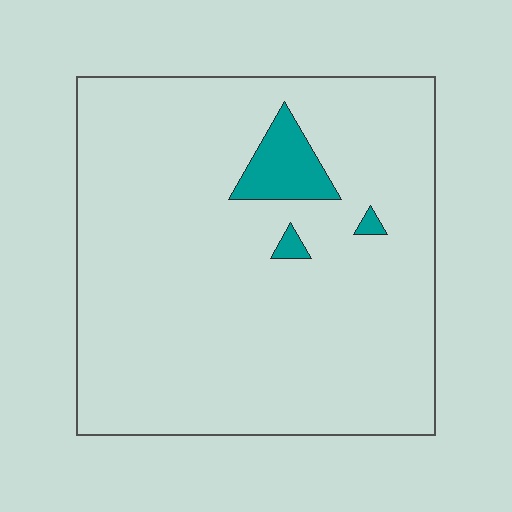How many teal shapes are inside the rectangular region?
3.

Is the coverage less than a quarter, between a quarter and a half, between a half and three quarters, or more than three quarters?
Less than a quarter.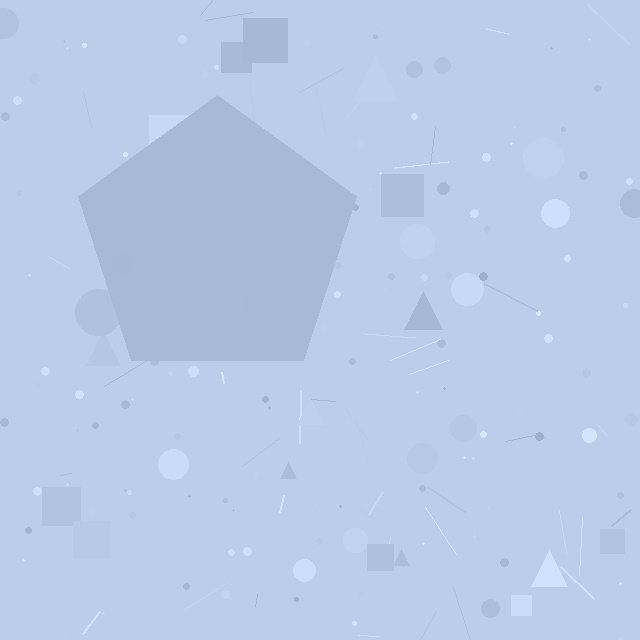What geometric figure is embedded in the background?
A pentagon is embedded in the background.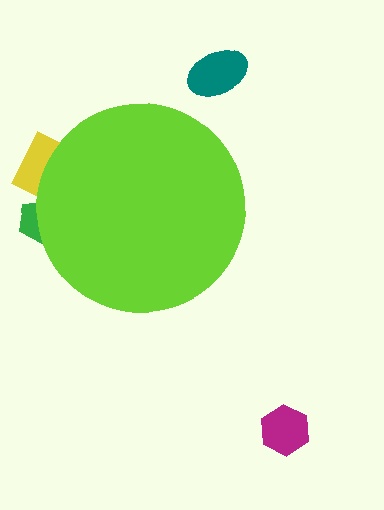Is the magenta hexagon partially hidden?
No, the magenta hexagon is fully visible.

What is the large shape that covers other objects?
A lime circle.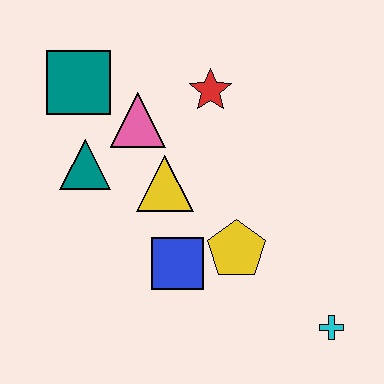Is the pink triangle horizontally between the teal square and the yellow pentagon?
Yes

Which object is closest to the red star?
The pink triangle is closest to the red star.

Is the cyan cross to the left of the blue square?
No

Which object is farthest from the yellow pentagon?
The teal square is farthest from the yellow pentagon.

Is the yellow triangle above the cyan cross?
Yes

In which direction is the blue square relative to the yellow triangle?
The blue square is below the yellow triangle.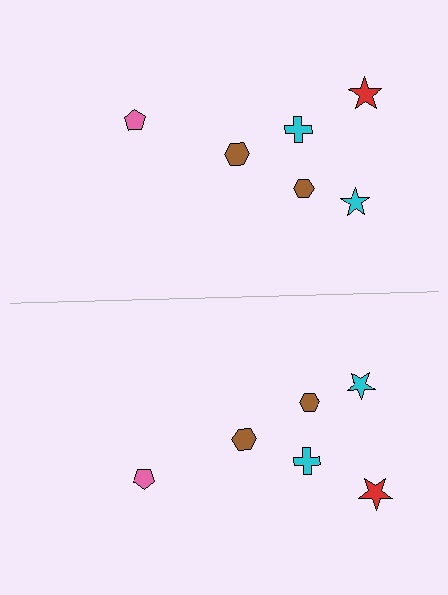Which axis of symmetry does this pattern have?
The pattern has a horizontal axis of symmetry running through the center of the image.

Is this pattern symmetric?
Yes, this pattern has bilateral (reflection) symmetry.